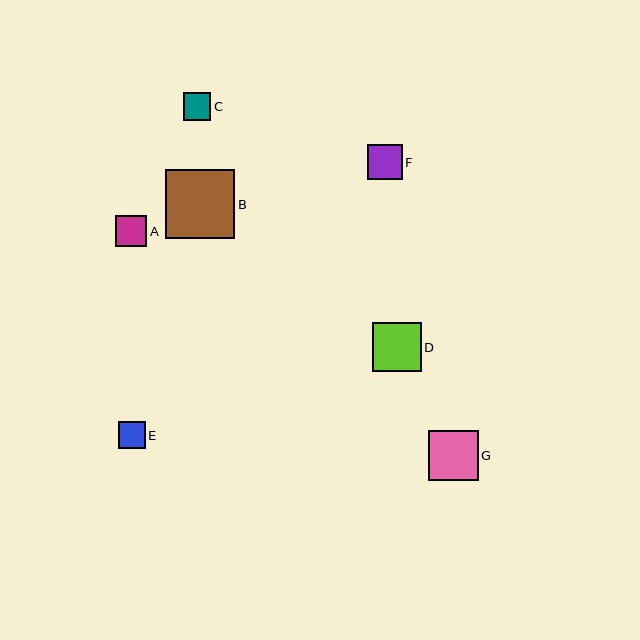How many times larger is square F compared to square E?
Square F is approximately 1.3 times the size of square E.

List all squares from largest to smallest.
From largest to smallest: B, G, D, F, A, C, E.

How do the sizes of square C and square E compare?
Square C and square E are approximately the same size.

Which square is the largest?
Square B is the largest with a size of approximately 69 pixels.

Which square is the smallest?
Square E is the smallest with a size of approximately 27 pixels.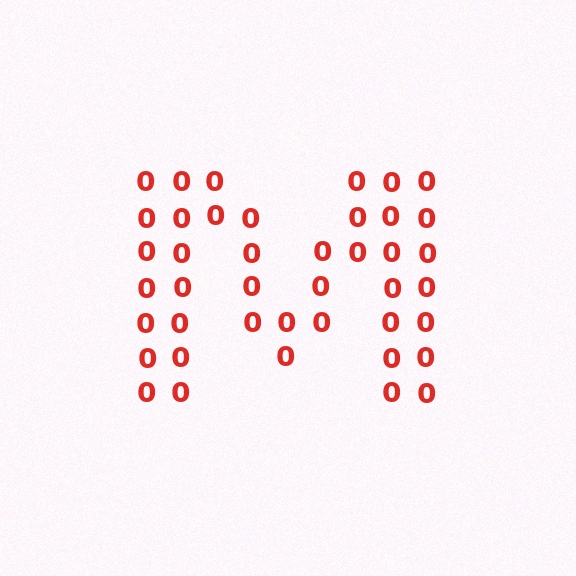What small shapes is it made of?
It is made of small digit 0's.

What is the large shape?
The large shape is the letter M.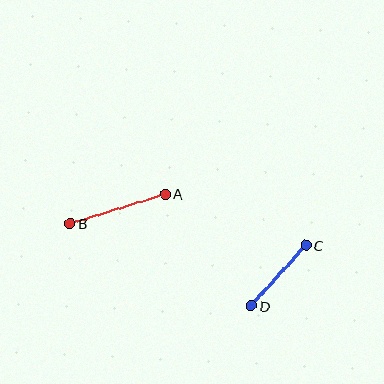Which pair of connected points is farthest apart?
Points A and B are farthest apart.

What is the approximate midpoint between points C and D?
The midpoint is at approximately (278, 275) pixels.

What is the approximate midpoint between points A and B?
The midpoint is at approximately (118, 209) pixels.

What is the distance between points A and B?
The distance is approximately 100 pixels.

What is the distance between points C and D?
The distance is approximately 82 pixels.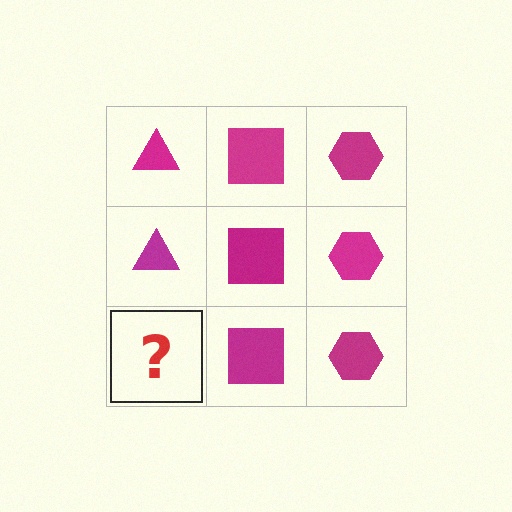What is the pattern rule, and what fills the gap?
The rule is that each column has a consistent shape. The gap should be filled with a magenta triangle.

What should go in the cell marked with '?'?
The missing cell should contain a magenta triangle.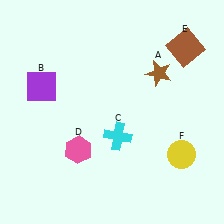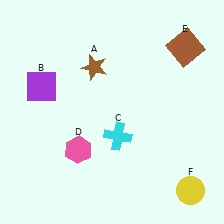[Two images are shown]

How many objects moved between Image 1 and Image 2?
2 objects moved between the two images.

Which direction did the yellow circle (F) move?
The yellow circle (F) moved down.